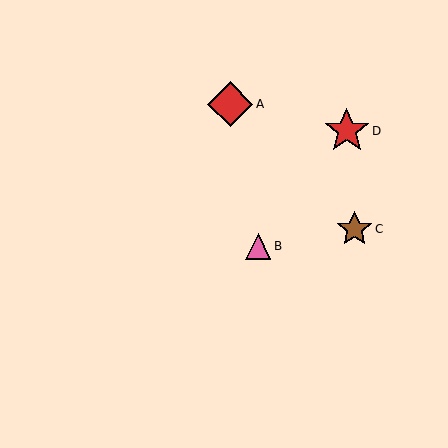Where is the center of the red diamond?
The center of the red diamond is at (230, 104).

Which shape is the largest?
The red star (labeled D) is the largest.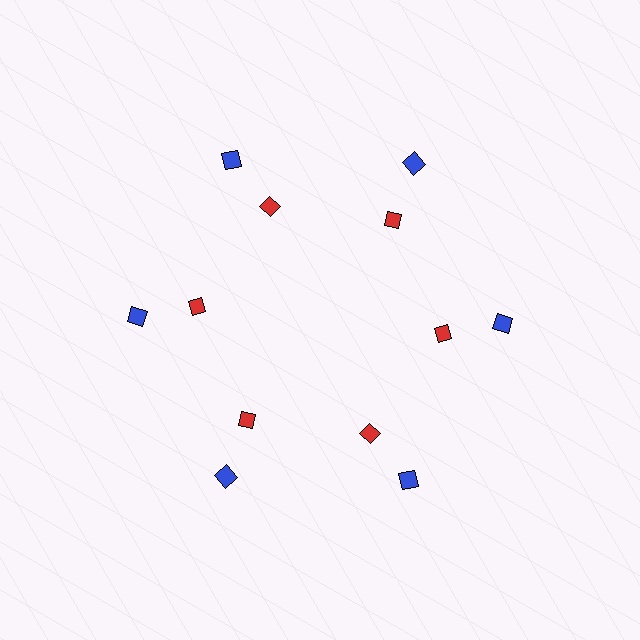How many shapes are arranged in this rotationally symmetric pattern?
There are 12 shapes, arranged in 6 groups of 2.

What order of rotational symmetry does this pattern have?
This pattern has 6-fold rotational symmetry.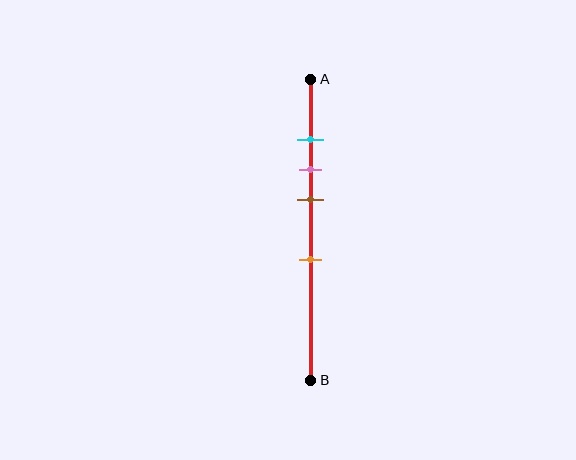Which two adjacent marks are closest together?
The cyan and pink marks are the closest adjacent pair.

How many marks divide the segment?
There are 4 marks dividing the segment.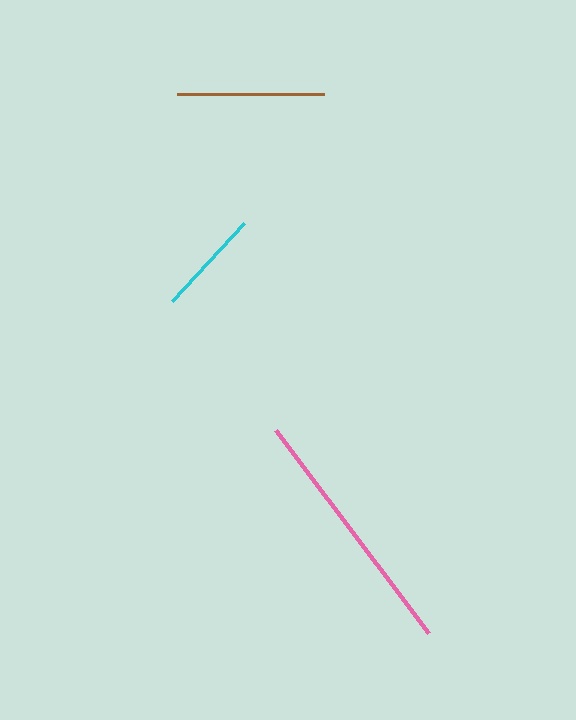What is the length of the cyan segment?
The cyan segment is approximately 106 pixels long.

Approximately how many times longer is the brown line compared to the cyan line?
The brown line is approximately 1.4 times the length of the cyan line.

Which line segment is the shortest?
The cyan line is the shortest at approximately 106 pixels.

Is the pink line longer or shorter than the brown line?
The pink line is longer than the brown line.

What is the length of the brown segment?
The brown segment is approximately 147 pixels long.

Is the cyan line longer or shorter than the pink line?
The pink line is longer than the cyan line.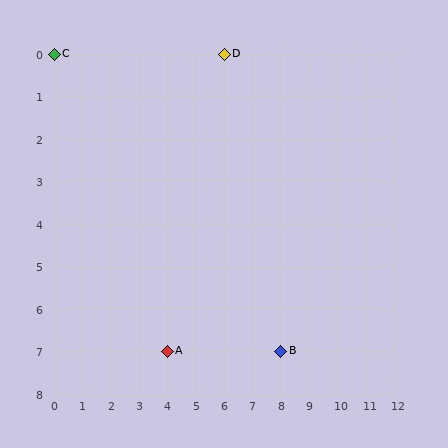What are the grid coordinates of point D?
Point D is at grid coordinates (6, 0).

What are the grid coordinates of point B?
Point B is at grid coordinates (8, 7).